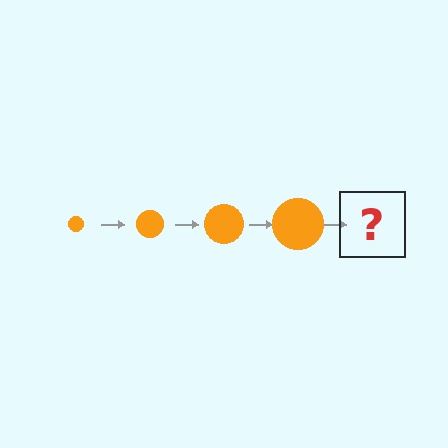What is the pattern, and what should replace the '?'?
The pattern is that the circle gets progressively larger each step. The '?' should be an orange circle, larger than the previous one.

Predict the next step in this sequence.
The next step is an orange circle, larger than the previous one.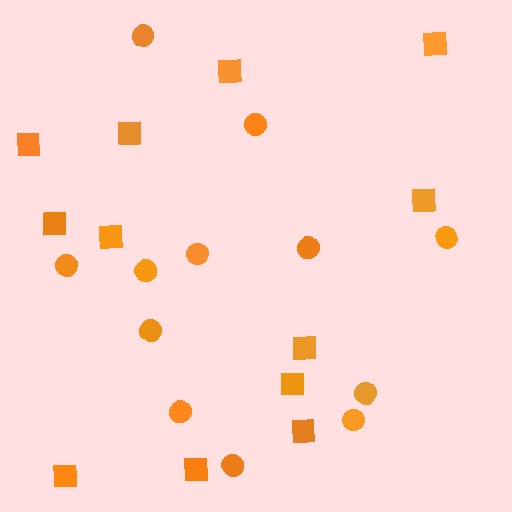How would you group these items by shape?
There are 2 groups: one group of squares (12) and one group of circles (12).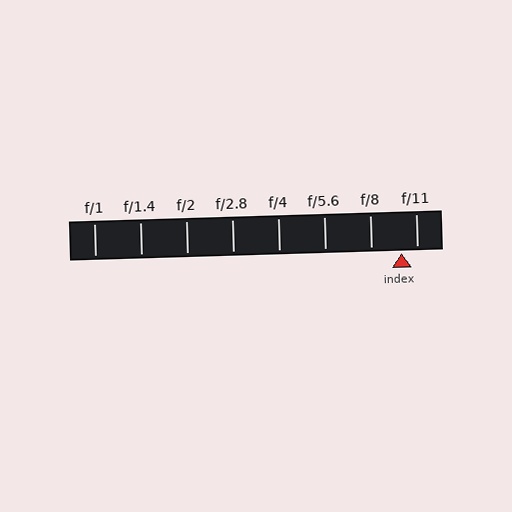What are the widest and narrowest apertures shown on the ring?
The widest aperture shown is f/1 and the narrowest is f/11.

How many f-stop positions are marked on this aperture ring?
There are 8 f-stop positions marked.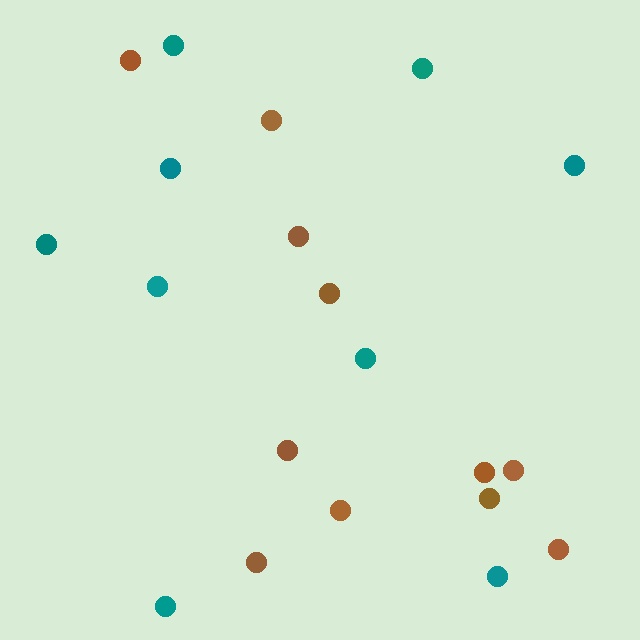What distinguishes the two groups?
There are 2 groups: one group of brown circles (11) and one group of teal circles (9).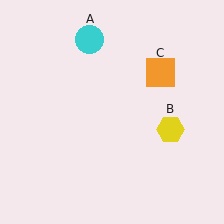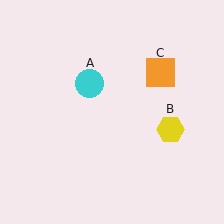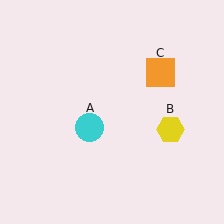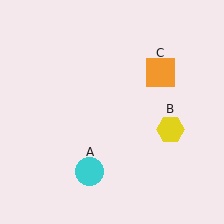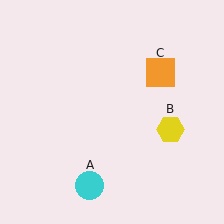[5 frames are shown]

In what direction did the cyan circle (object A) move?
The cyan circle (object A) moved down.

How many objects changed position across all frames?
1 object changed position: cyan circle (object A).